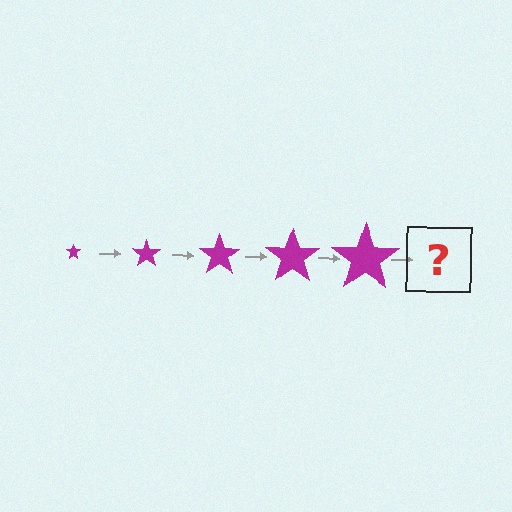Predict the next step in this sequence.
The next step is a magenta star, larger than the previous one.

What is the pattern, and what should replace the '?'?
The pattern is that the star gets progressively larger each step. The '?' should be a magenta star, larger than the previous one.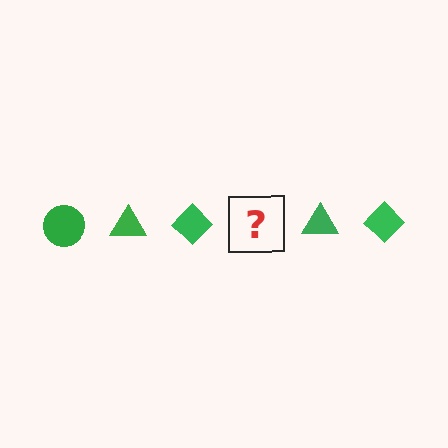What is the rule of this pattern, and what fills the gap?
The rule is that the pattern cycles through circle, triangle, diamond shapes in green. The gap should be filled with a green circle.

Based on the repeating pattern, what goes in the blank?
The blank should be a green circle.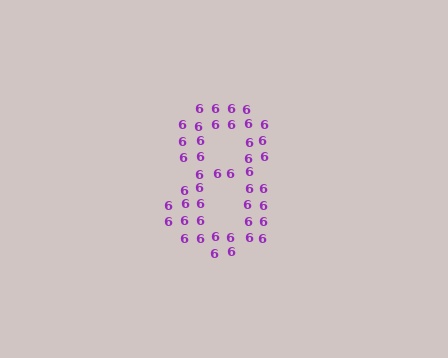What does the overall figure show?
The overall figure shows the digit 8.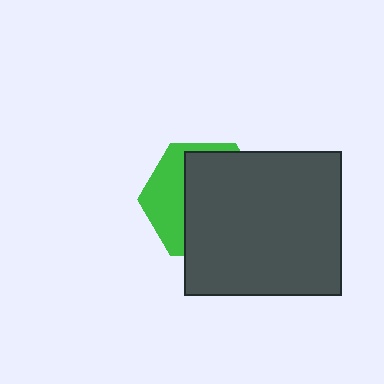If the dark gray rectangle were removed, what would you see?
You would see the complete green hexagon.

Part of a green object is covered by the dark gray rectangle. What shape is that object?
It is a hexagon.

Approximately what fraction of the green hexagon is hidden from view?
Roughly 66% of the green hexagon is hidden behind the dark gray rectangle.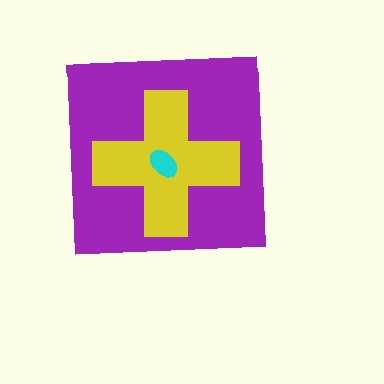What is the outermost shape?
The purple square.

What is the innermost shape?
The cyan ellipse.